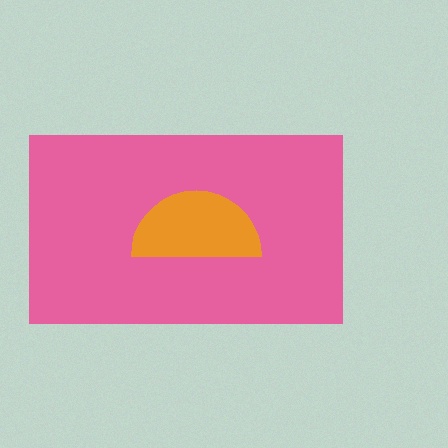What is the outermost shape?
The pink rectangle.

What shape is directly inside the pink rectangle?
The orange semicircle.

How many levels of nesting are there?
2.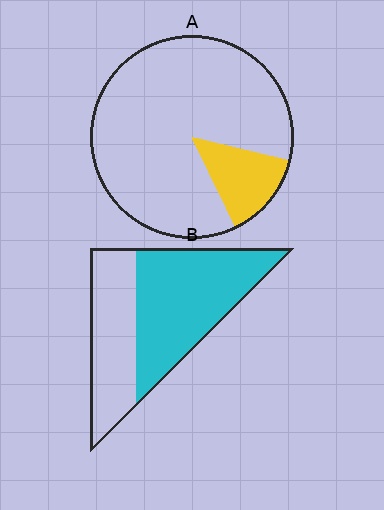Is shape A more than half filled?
No.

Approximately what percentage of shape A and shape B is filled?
A is approximately 15% and B is approximately 60%.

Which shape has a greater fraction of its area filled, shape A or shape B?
Shape B.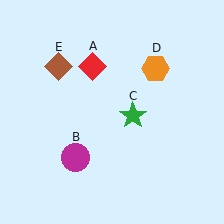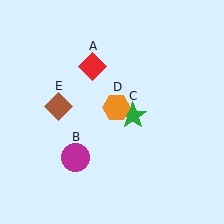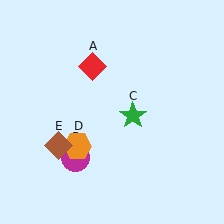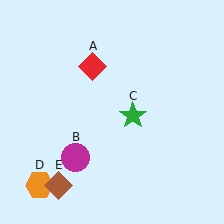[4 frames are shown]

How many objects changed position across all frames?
2 objects changed position: orange hexagon (object D), brown diamond (object E).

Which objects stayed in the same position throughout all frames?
Red diamond (object A) and magenta circle (object B) and green star (object C) remained stationary.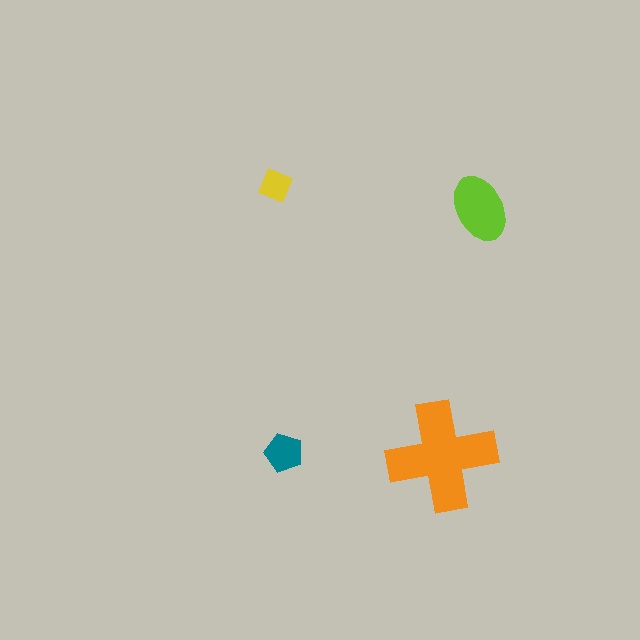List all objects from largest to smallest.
The orange cross, the lime ellipse, the teal pentagon, the yellow diamond.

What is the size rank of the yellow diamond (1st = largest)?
4th.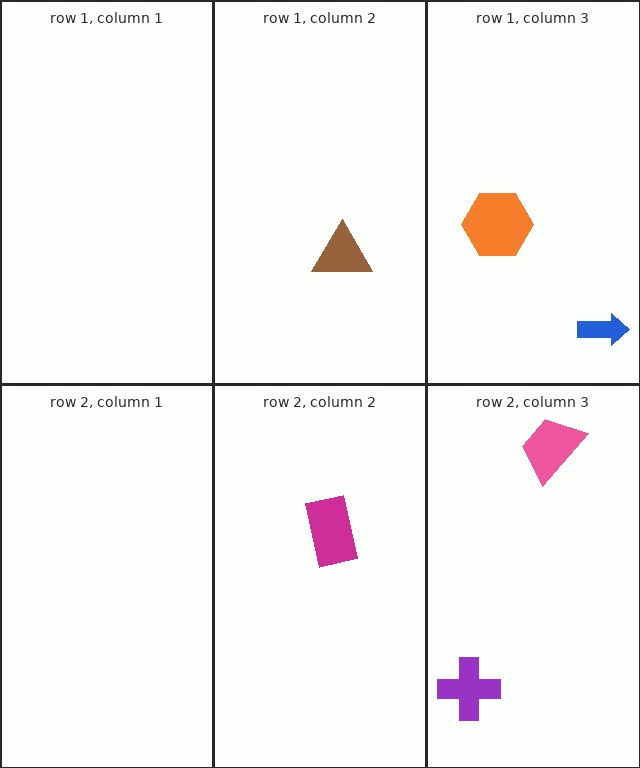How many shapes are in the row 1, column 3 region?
2.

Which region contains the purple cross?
The row 2, column 3 region.